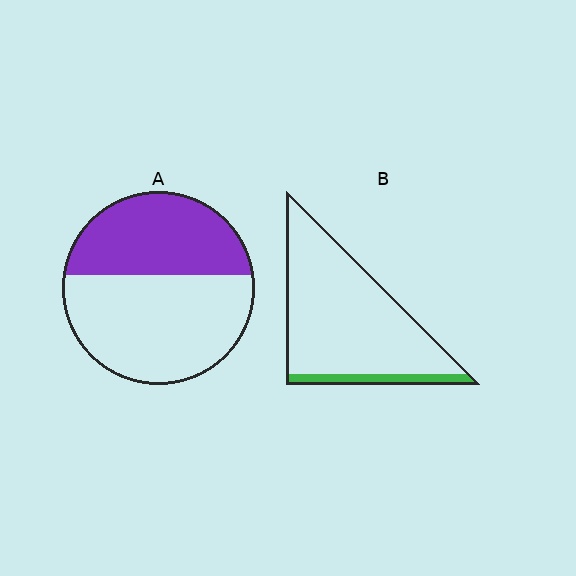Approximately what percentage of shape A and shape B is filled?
A is approximately 40% and B is approximately 10%.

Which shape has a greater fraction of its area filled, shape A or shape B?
Shape A.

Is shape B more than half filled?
No.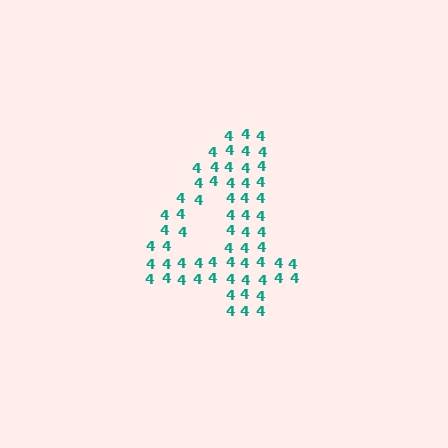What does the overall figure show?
The overall figure shows the digit 4.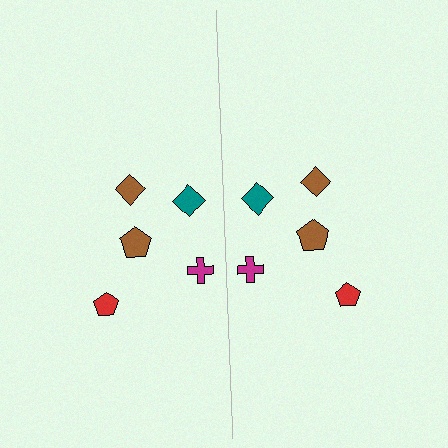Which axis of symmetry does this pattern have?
The pattern has a vertical axis of symmetry running through the center of the image.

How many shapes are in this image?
There are 10 shapes in this image.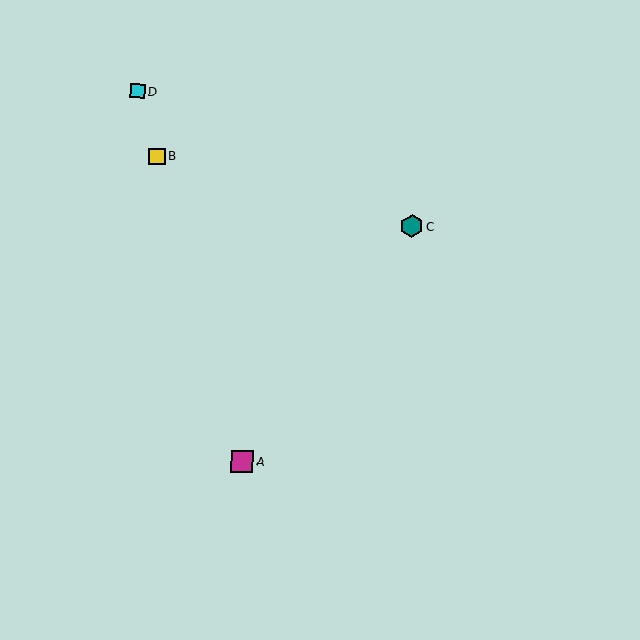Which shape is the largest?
The teal hexagon (labeled C) is the largest.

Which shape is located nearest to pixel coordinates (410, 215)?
The teal hexagon (labeled C) at (412, 226) is nearest to that location.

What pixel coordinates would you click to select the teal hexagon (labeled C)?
Click at (412, 226) to select the teal hexagon C.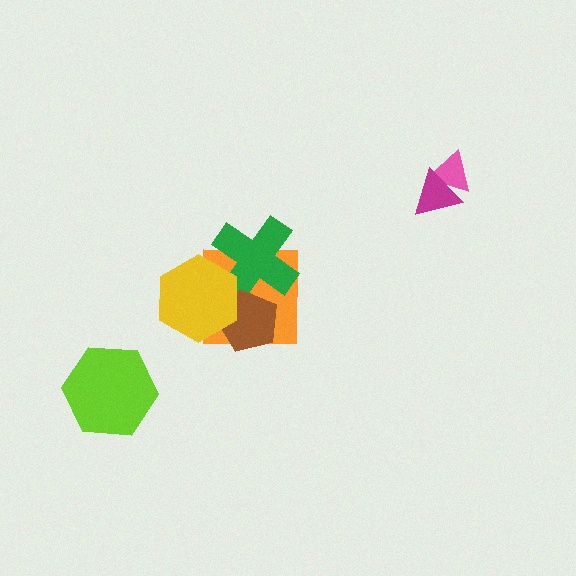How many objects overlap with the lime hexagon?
0 objects overlap with the lime hexagon.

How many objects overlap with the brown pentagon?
3 objects overlap with the brown pentagon.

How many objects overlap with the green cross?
3 objects overlap with the green cross.